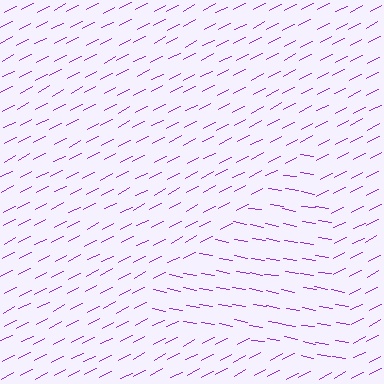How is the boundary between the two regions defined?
The boundary is defined purely by a change in line orientation (approximately 37 degrees difference). All lines are the same color and thickness.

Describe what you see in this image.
The image is filled with small purple line segments. A triangle region in the image has lines oriented differently from the surrounding lines, creating a visible texture boundary.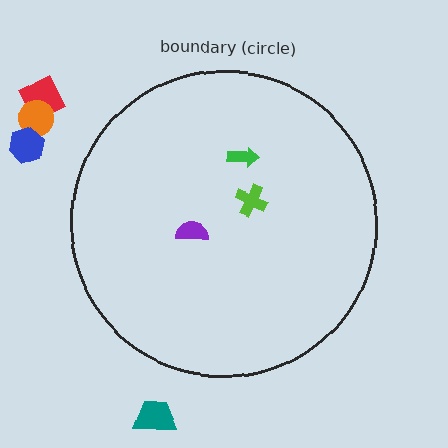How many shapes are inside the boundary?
3 inside, 4 outside.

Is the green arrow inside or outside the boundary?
Inside.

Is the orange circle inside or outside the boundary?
Outside.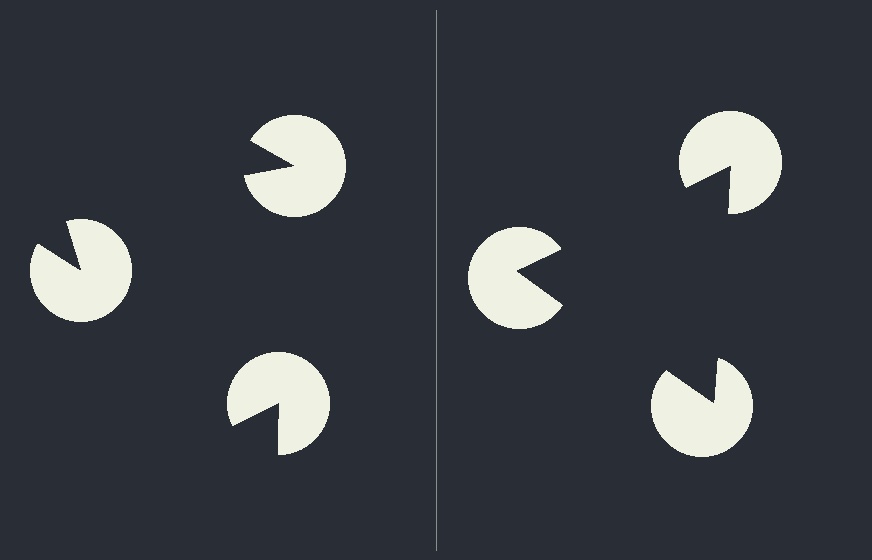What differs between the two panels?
The pac-man discs are positioned identically on both sides; only the wedge orientations differ. On the right they align to a triangle; on the left they are misaligned.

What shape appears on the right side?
An illusory triangle.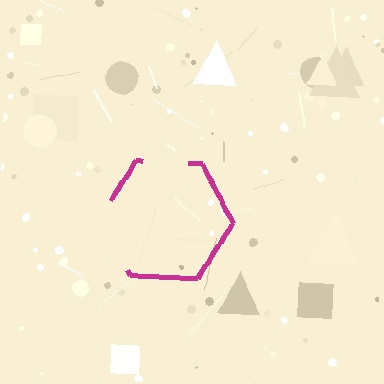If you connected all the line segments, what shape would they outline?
They would outline a hexagon.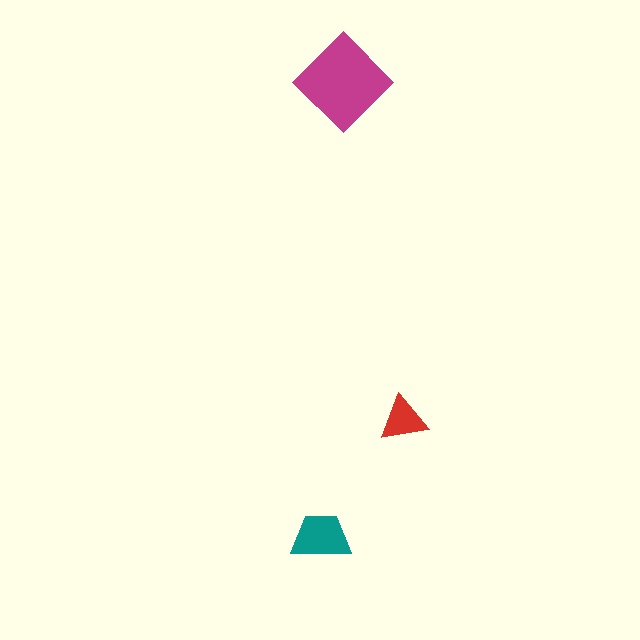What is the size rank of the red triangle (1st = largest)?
3rd.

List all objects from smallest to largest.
The red triangle, the teal trapezoid, the magenta diamond.